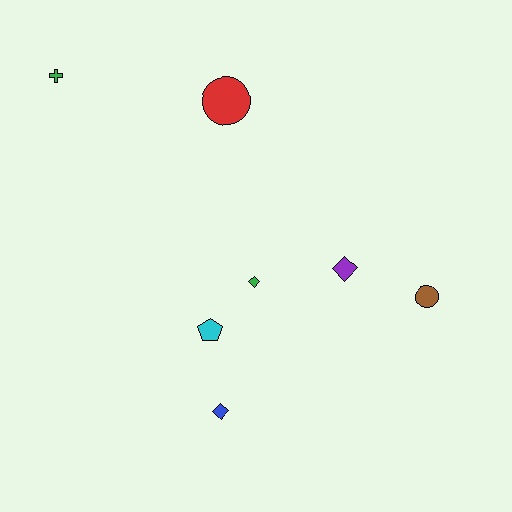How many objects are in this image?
There are 7 objects.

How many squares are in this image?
There are no squares.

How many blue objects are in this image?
There is 1 blue object.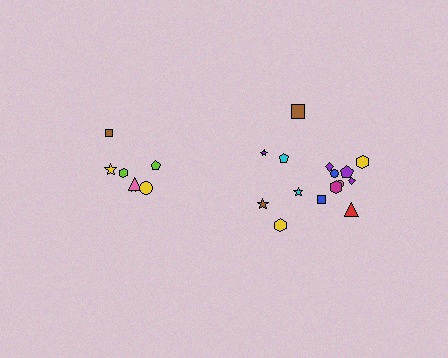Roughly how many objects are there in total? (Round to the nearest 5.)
Roughly 20 objects in total.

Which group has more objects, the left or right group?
The right group.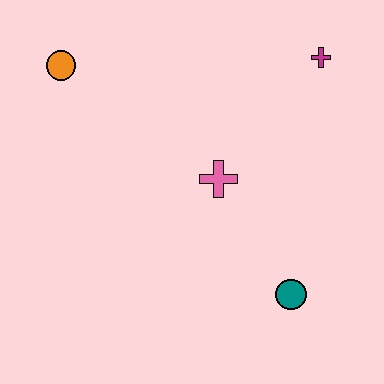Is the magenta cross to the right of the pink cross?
Yes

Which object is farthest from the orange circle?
The teal circle is farthest from the orange circle.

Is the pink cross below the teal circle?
No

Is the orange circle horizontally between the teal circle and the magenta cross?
No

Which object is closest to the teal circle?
The pink cross is closest to the teal circle.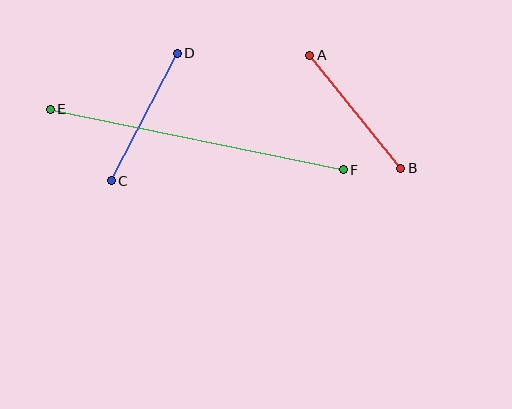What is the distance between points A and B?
The distance is approximately 145 pixels.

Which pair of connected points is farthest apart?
Points E and F are farthest apart.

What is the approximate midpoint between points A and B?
The midpoint is at approximately (355, 112) pixels.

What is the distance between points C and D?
The distance is approximately 143 pixels.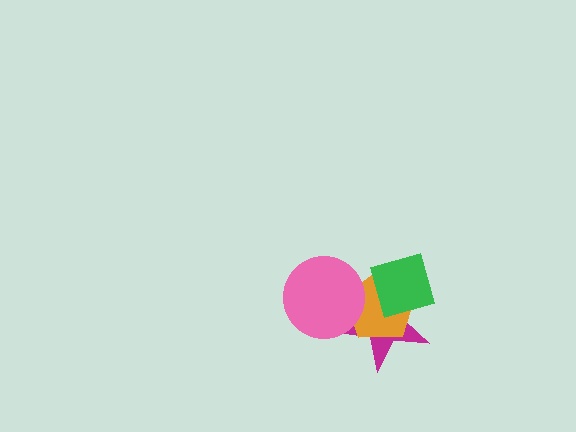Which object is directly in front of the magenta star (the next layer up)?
The orange pentagon is directly in front of the magenta star.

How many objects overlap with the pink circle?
2 objects overlap with the pink circle.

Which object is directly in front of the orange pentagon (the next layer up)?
The green square is directly in front of the orange pentagon.